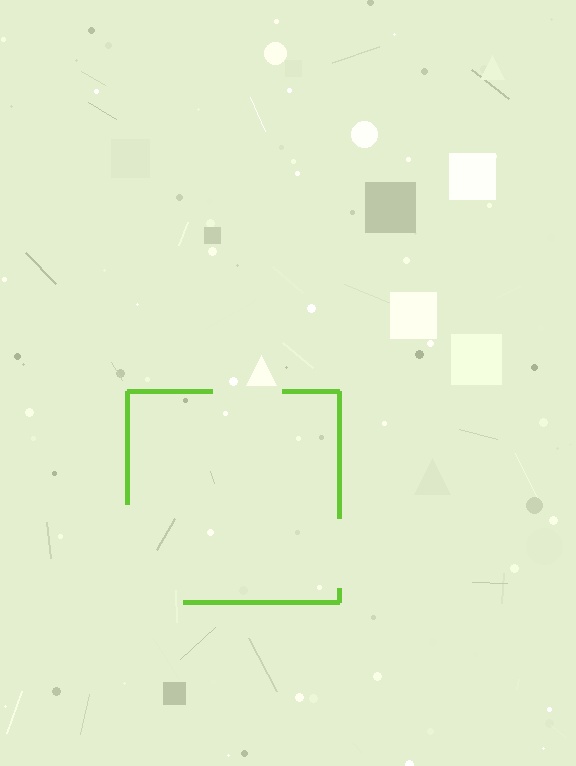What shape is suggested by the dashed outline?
The dashed outline suggests a square.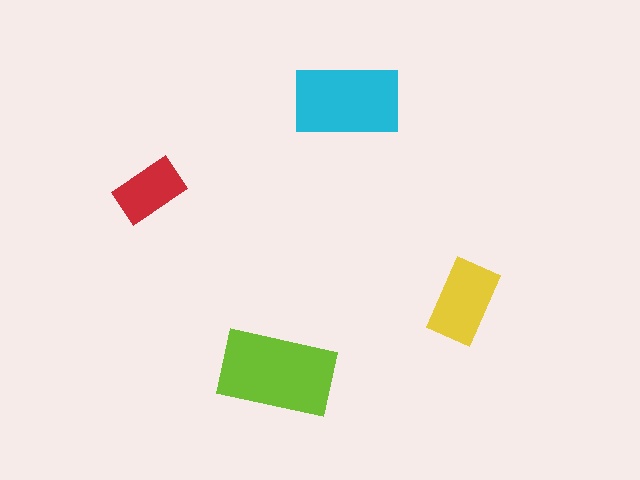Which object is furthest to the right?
The yellow rectangle is rightmost.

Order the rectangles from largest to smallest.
the lime one, the cyan one, the yellow one, the red one.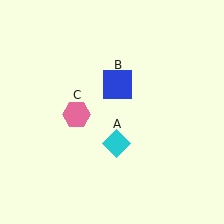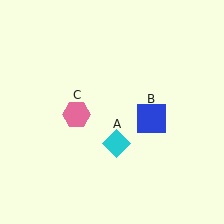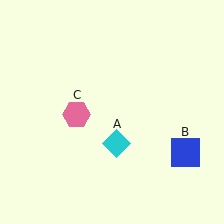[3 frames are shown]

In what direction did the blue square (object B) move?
The blue square (object B) moved down and to the right.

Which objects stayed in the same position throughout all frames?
Cyan diamond (object A) and pink hexagon (object C) remained stationary.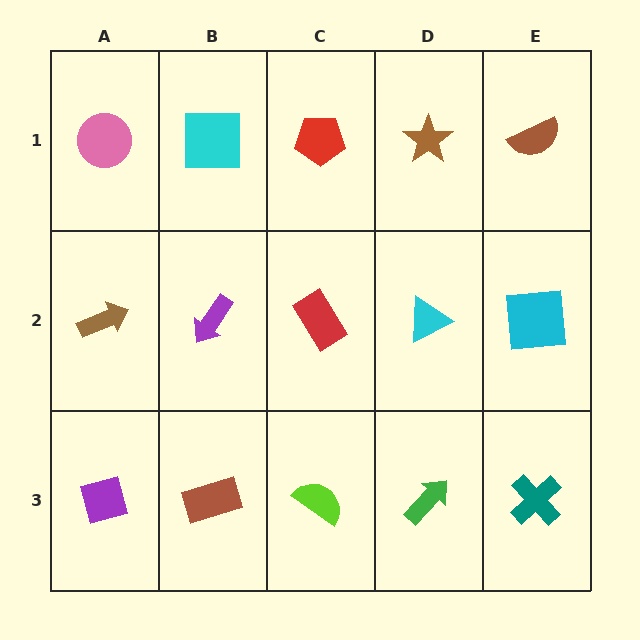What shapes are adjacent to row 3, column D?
A cyan triangle (row 2, column D), a lime semicircle (row 3, column C), a teal cross (row 3, column E).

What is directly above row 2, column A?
A pink circle.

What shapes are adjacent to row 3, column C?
A red rectangle (row 2, column C), a brown rectangle (row 3, column B), a green arrow (row 3, column D).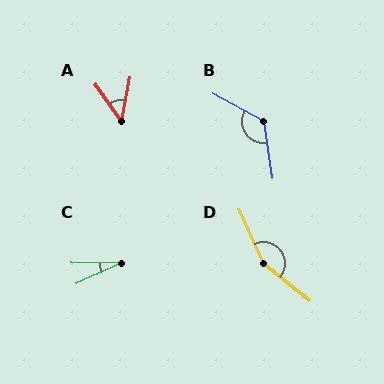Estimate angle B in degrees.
Approximately 127 degrees.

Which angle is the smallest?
C, at approximately 24 degrees.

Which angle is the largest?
D, at approximately 154 degrees.